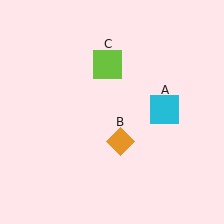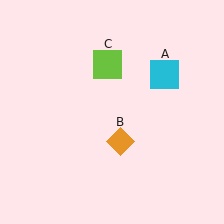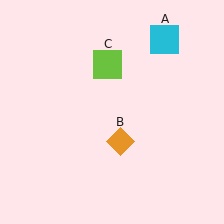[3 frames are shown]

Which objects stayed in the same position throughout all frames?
Orange diamond (object B) and lime square (object C) remained stationary.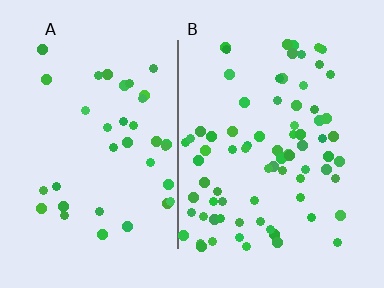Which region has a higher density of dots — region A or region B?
B (the right).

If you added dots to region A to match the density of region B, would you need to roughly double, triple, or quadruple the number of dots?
Approximately double.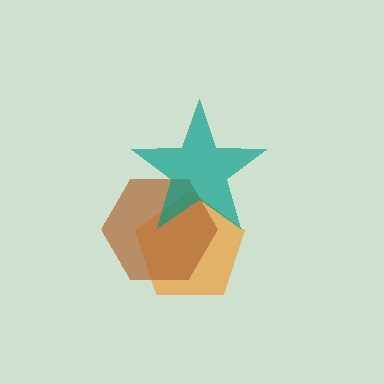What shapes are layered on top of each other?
The layered shapes are: an orange pentagon, a brown hexagon, a teal star.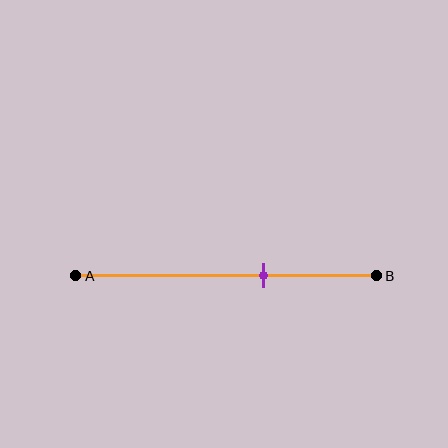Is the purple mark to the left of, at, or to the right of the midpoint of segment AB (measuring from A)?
The purple mark is to the right of the midpoint of segment AB.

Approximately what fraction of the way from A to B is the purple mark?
The purple mark is approximately 65% of the way from A to B.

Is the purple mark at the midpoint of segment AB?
No, the mark is at about 65% from A, not at the 50% midpoint.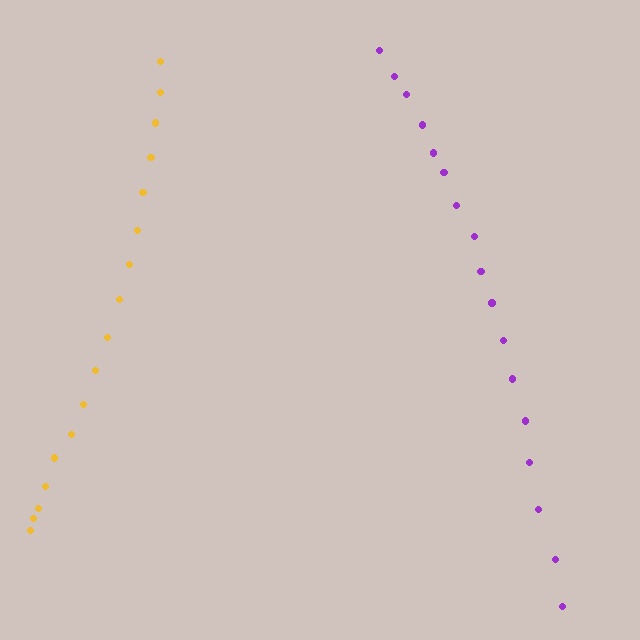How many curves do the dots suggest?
There are 2 distinct paths.